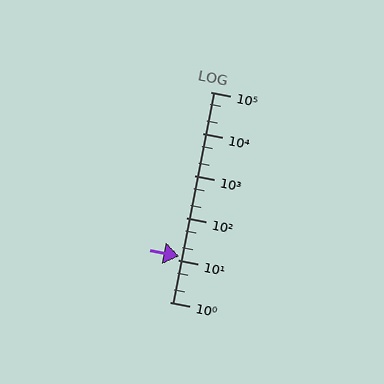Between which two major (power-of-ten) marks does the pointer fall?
The pointer is between 10 and 100.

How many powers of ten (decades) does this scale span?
The scale spans 5 decades, from 1 to 100000.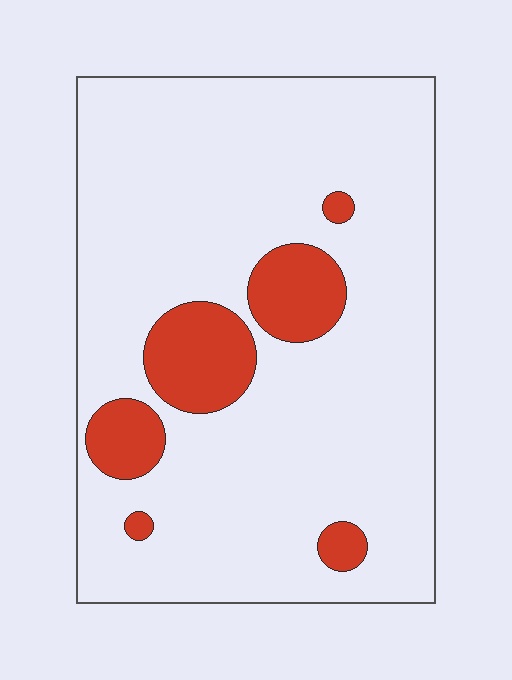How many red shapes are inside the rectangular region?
6.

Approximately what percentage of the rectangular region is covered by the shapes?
Approximately 15%.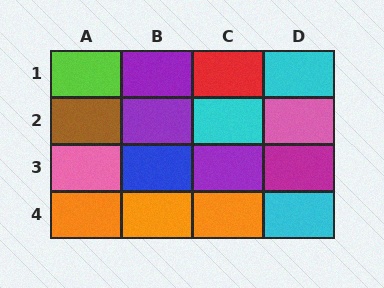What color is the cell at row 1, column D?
Cyan.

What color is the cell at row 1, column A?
Lime.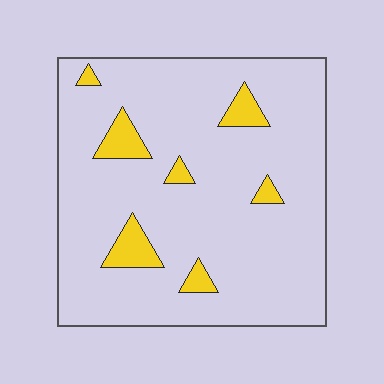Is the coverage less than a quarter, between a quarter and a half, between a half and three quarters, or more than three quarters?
Less than a quarter.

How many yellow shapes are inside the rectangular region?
7.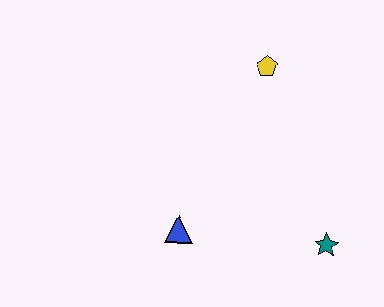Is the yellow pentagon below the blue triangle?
No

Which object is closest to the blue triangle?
The teal star is closest to the blue triangle.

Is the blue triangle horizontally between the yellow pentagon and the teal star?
No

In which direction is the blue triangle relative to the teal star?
The blue triangle is to the left of the teal star.